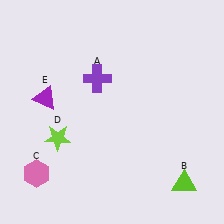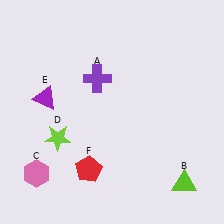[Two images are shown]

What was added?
A red pentagon (F) was added in Image 2.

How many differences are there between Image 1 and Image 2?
There is 1 difference between the two images.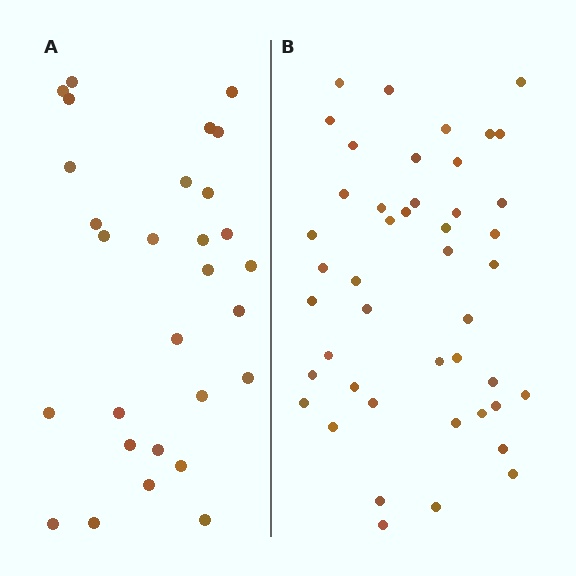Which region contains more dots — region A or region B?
Region B (the right region) has more dots.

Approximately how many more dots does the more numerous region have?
Region B has approximately 15 more dots than region A.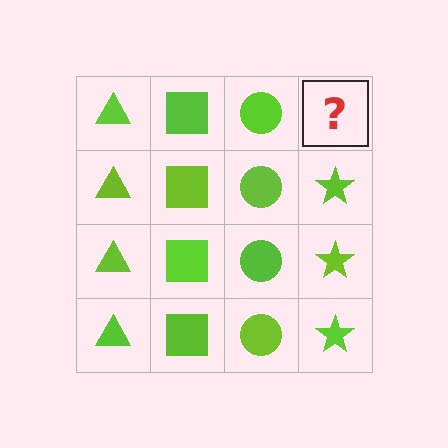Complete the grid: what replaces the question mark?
The question mark should be replaced with a lime star.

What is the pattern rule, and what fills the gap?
The rule is that each column has a consistent shape. The gap should be filled with a lime star.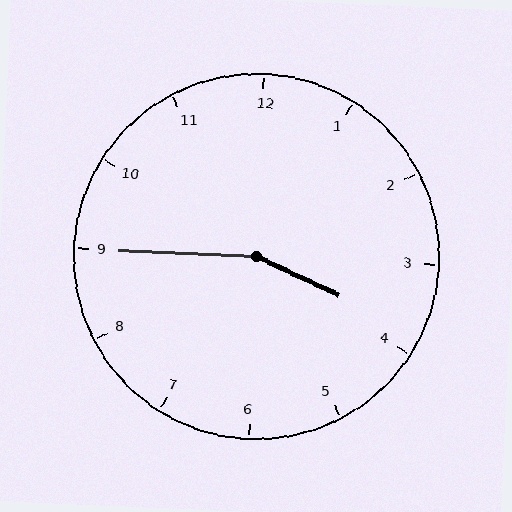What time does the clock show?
3:45.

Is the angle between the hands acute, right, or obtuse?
It is obtuse.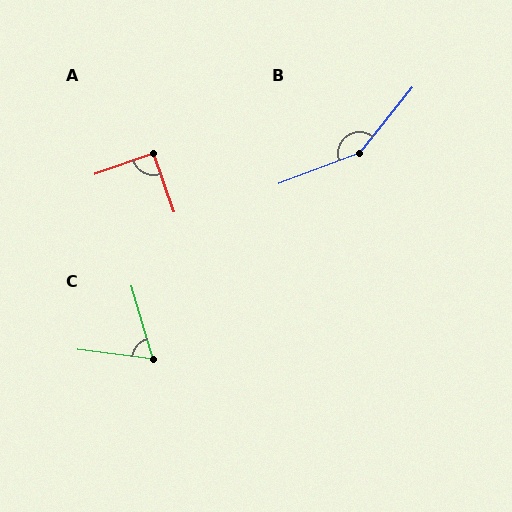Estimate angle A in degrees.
Approximately 90 degrees.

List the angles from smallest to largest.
C (67°), A (90°), B (150°).